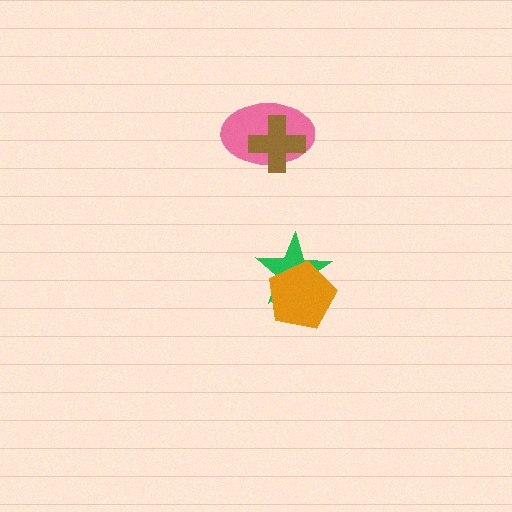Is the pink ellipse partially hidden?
Yes, it is partially covered by another shape.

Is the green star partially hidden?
Yes, it is partially covered by another shape.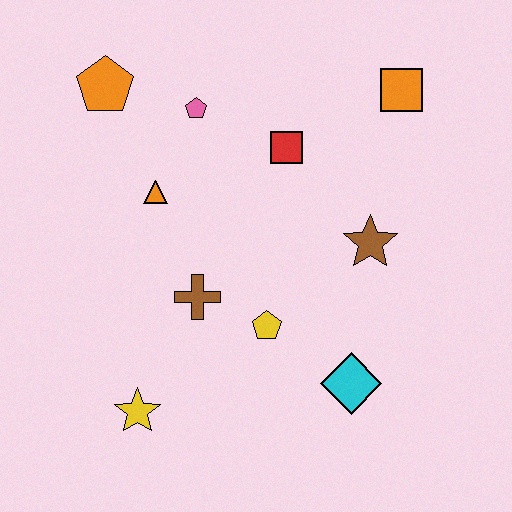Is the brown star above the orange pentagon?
No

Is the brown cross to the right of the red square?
No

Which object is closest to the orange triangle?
The pink pentagon is closest to the orange triangle.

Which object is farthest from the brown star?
The orange pentagon is farthest from the brown star.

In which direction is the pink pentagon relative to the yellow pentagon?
The pink pentagon is above the yellow pentagon.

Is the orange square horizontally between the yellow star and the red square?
No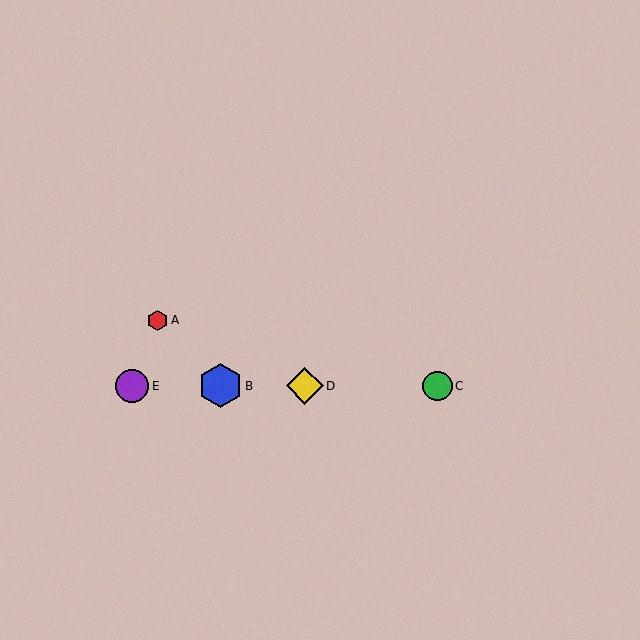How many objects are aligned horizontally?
4 objects (B, C, D, E) are aligned horizontally.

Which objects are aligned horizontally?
Objects B, C, D, E are aligned horizontally.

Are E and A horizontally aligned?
No, E is at y≈386 and A is at y≈320.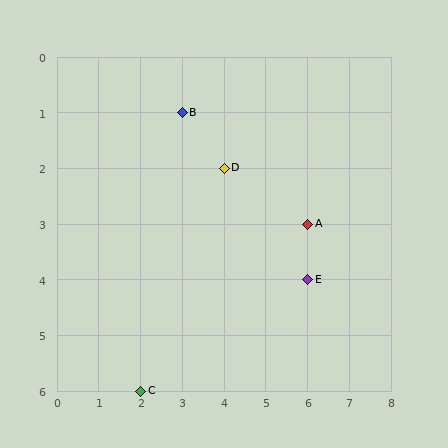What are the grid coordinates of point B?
Point B is at grid coordinates (3, 1).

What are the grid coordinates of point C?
Point C is at grid coordinates (2, 6).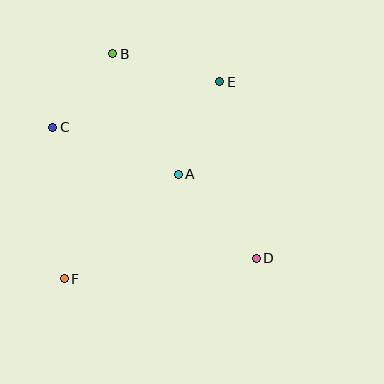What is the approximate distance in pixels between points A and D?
The distance between A and D is approximately 115 pixels.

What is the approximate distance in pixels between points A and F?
The distance between A and F is approximately 154 pixels.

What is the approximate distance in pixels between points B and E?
The distance between B and E is approximately 111 pixels.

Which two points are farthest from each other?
Points E and F are farthest from each other.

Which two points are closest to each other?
Points B and C are closest to each other.